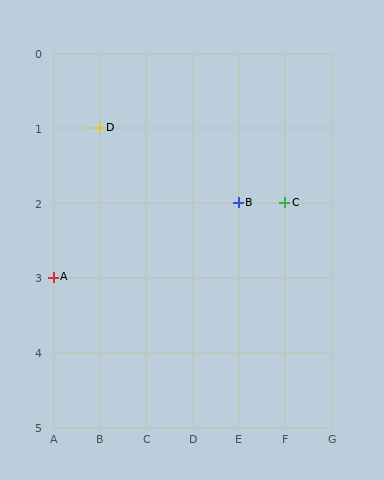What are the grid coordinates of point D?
Point D is at grid coordinates (B, 1).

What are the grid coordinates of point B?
Point B is at grid coordinates (E, 2).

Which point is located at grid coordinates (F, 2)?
Point C is at (F, 2).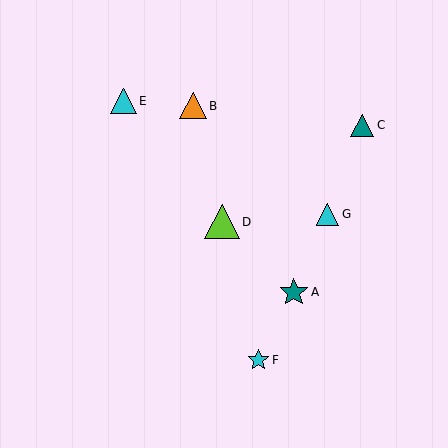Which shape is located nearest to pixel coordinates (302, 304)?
The teal star (labeled A) at (294, 292) is nearest to that location.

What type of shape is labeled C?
Shape C is a teal triangle.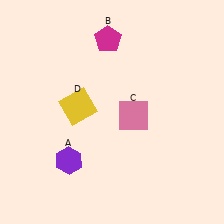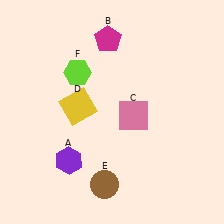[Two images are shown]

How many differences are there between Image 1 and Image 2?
There are 2 differences between the two images.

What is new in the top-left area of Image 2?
A lime hexagon (F) was added in the top-left area of Image 2.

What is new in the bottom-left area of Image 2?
A brown circle (E) was added in the bottom-left area of Image 2.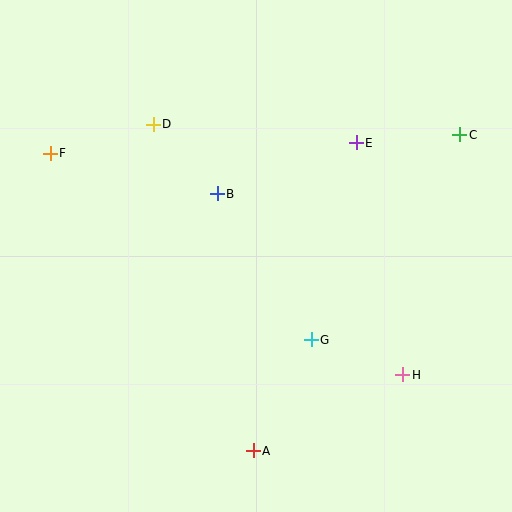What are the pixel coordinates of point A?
Point A is at (253, 451).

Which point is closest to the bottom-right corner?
Point H is closest to the bottom-right corner.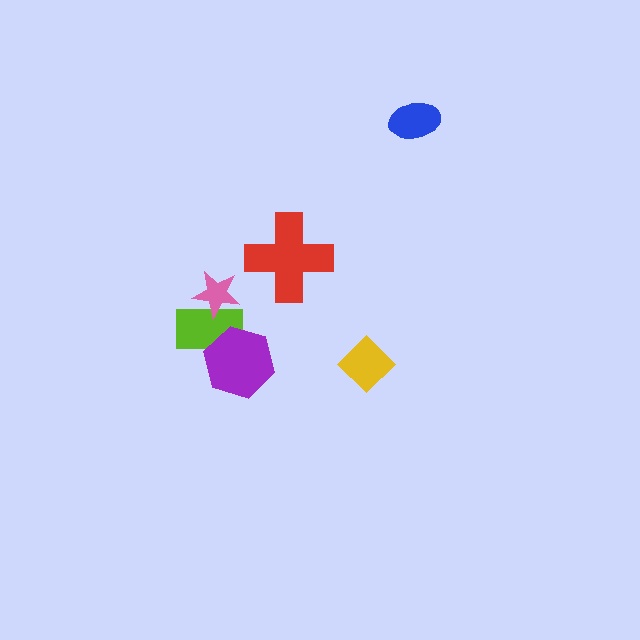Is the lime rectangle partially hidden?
Yes, it is partially covered by another shape.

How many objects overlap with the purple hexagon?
1 object overlaps with the purple hexagon.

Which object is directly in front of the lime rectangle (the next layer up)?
The purple hexagon is directly in front of the lime rectangle.